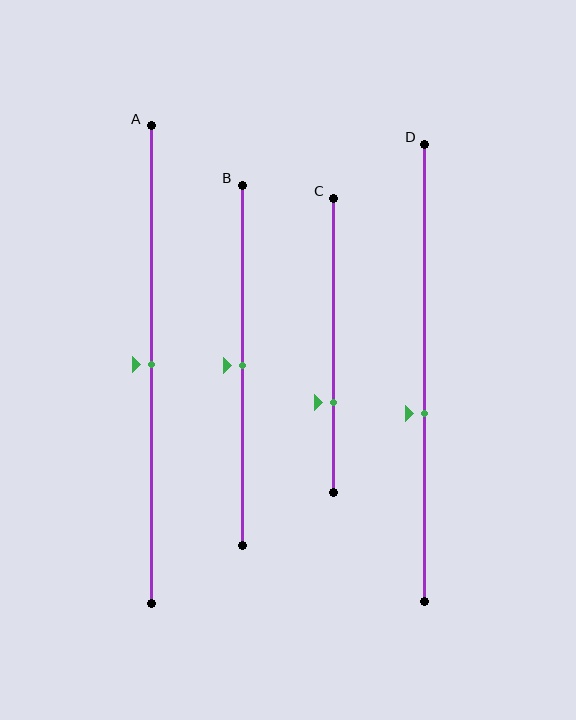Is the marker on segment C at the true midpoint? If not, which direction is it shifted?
No, the marker on segment C is shifted downward by about 19% of the segment length.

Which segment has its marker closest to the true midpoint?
Segment A has its marker closest to the true midpoint.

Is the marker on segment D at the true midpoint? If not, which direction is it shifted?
No, the marker on segment D is shifted downward by about 9% of the segment length.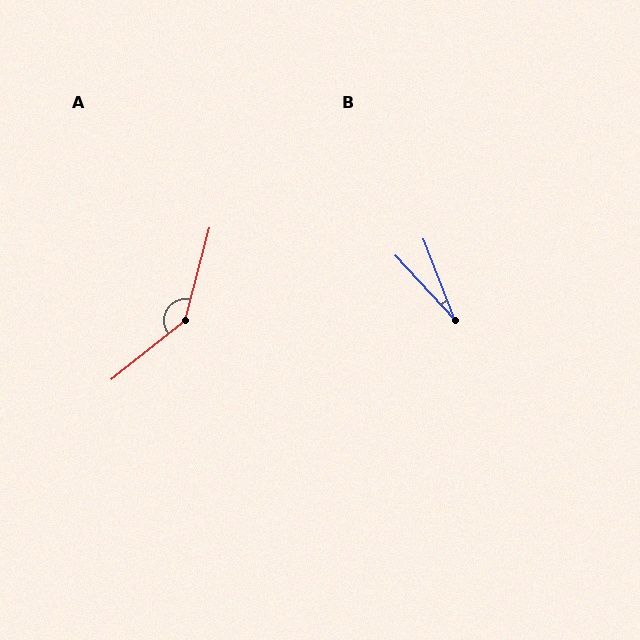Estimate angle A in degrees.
Approximately 144 degrees.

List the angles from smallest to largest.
B (22°), A (144°).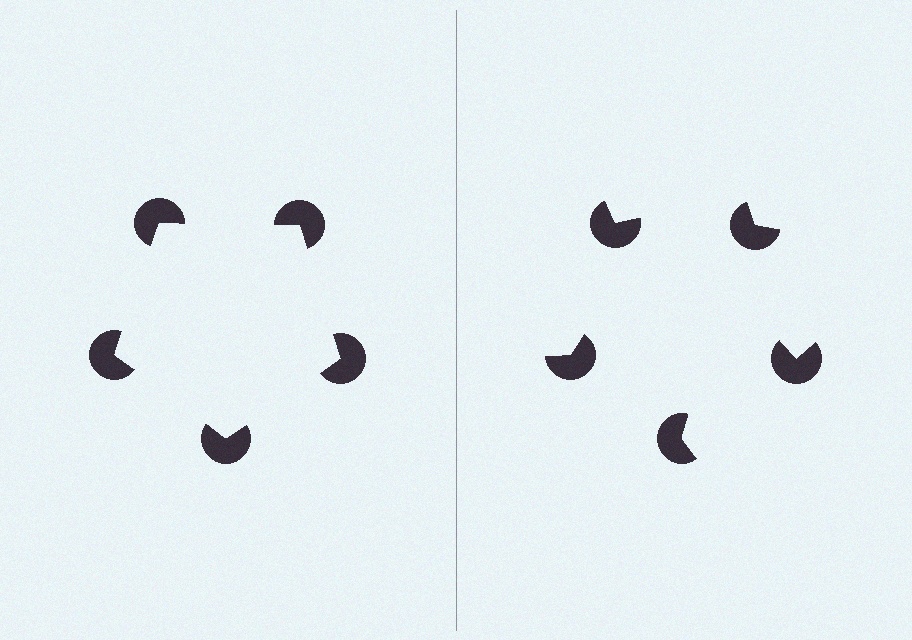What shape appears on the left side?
An illusory pentagon.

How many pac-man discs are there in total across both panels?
10 — 5 on each side.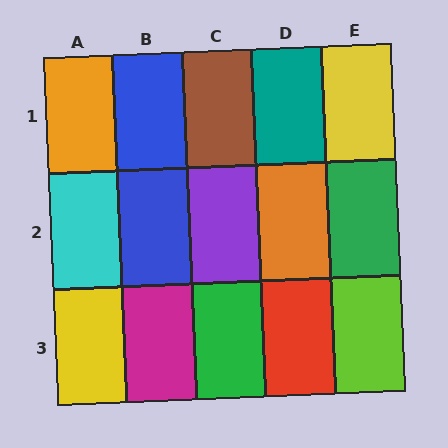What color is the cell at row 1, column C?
Brown.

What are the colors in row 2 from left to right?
Cyan, blue, purple, orange, green.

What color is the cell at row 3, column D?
Red.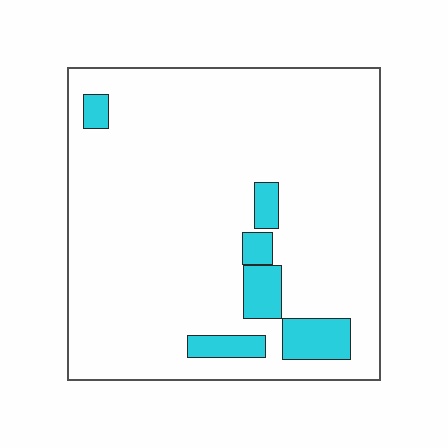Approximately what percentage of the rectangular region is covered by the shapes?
Approximately 10%.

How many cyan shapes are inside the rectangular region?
6.